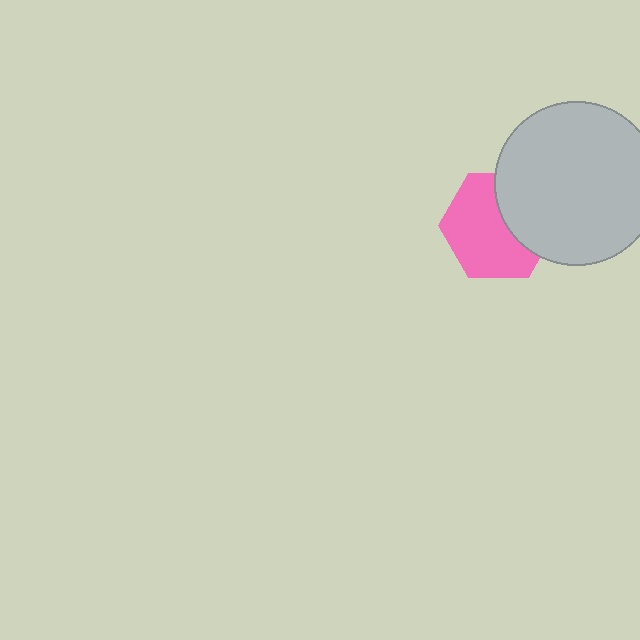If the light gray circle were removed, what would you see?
You would see the complete pink hexagon.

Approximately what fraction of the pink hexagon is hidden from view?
Roughly 36% of the pink hexagon is hidden behind the light gray circle.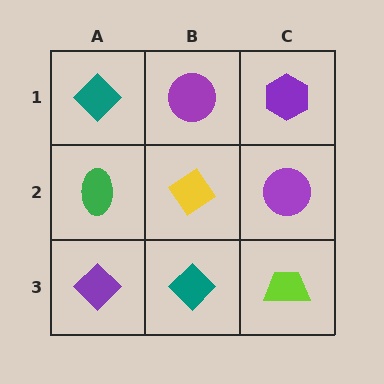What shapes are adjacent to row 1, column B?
A yellow diamond (row 2, column B), a teal diamond (row 1, column A), a purple hexagon (row 1, column C).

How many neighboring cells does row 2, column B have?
4.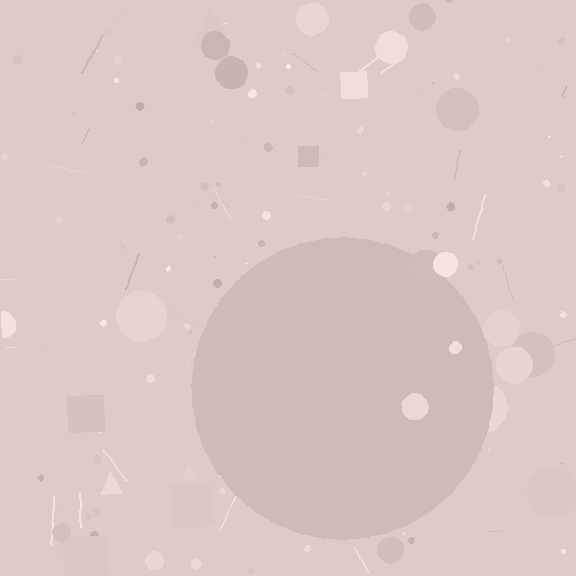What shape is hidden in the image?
A circle is hidden in the image.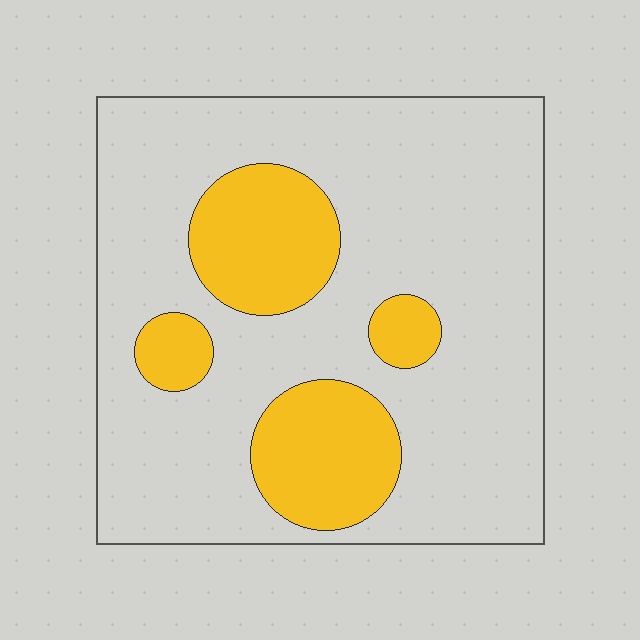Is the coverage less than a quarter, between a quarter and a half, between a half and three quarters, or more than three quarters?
Less than a quarter.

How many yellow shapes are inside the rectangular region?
4.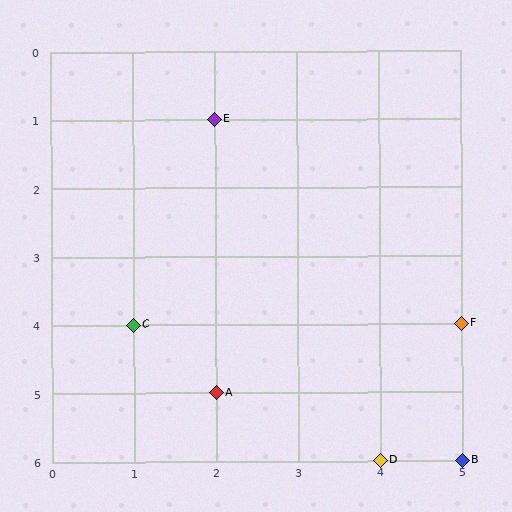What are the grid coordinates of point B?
Point B is at grid coordinates (5, 6).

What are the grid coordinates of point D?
Point D is at grid coordinates (4, 6).